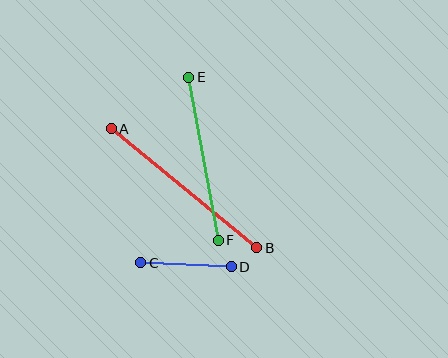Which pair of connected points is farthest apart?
Points A and B are farthest apart.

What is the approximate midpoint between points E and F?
The midpoint is at approximately (203, 159) pixels.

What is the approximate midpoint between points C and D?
The midpoint is at approximately (186, 265) pixels.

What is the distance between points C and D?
The distance is approximately 90 pixels.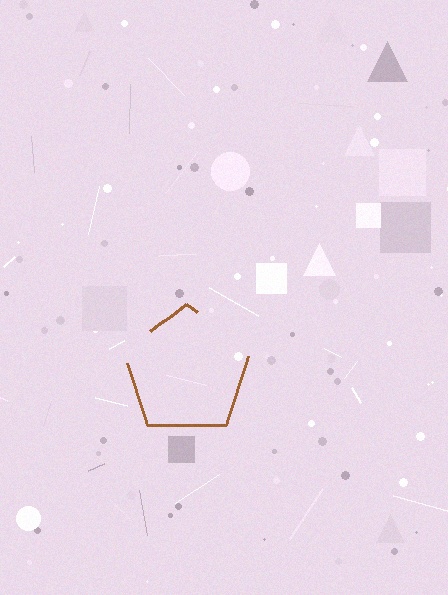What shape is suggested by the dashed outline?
The dashed outline suggests a pentagon.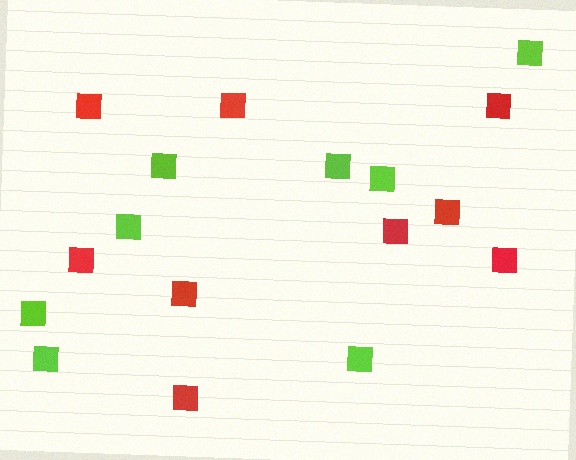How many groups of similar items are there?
There are 2 groups: one group of red squares (9) and one group of lime squares (8).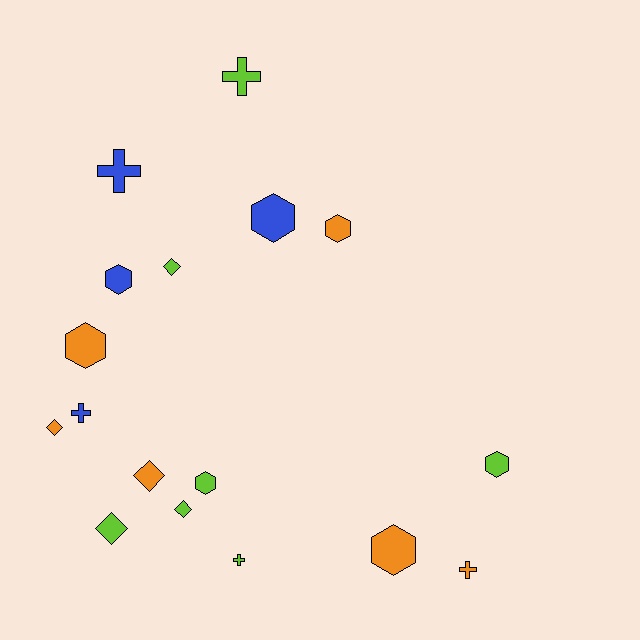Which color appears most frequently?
Lime, with 7 objects.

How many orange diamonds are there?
There are 2 orange diamonds.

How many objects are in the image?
There are 17 objects.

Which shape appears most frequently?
Hexagon, with 7 objects.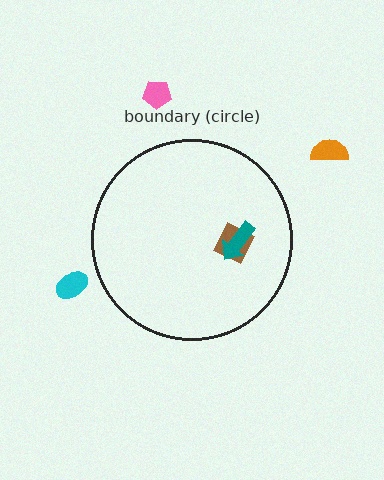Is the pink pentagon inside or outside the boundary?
Outside.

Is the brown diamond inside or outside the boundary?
Inside.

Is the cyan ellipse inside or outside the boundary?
Outside.